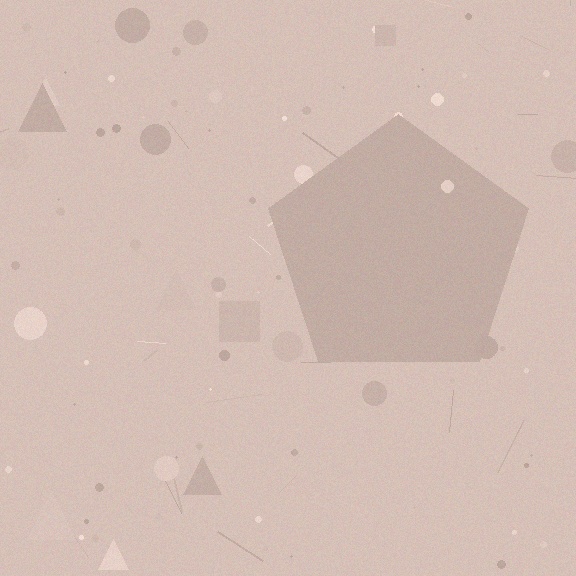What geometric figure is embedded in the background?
A pentagon is embedded in the background.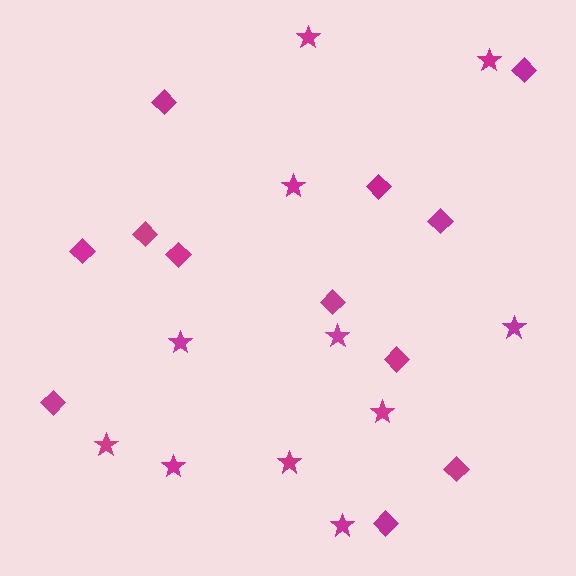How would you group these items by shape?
There are 2 groups: one group of diamonds (12) and one group of stars (11).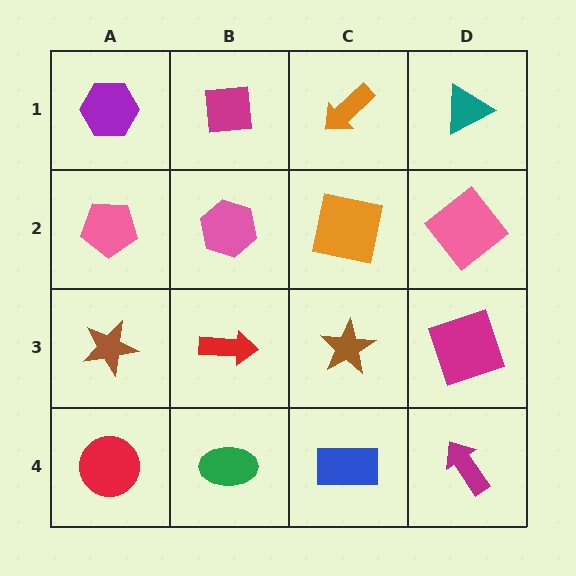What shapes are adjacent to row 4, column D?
A magenta square (row 3, column D), a blue rectangle (row 4, column C).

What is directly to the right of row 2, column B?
An orange square.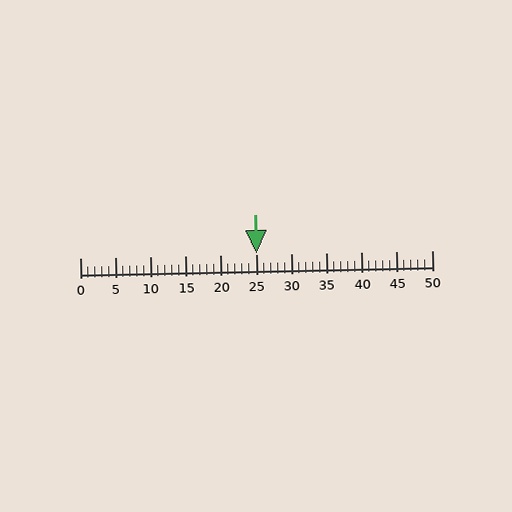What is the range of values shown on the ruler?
The ruler shows values from 0 to 50.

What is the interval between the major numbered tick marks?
The major tick marks are spaced 5 units apart.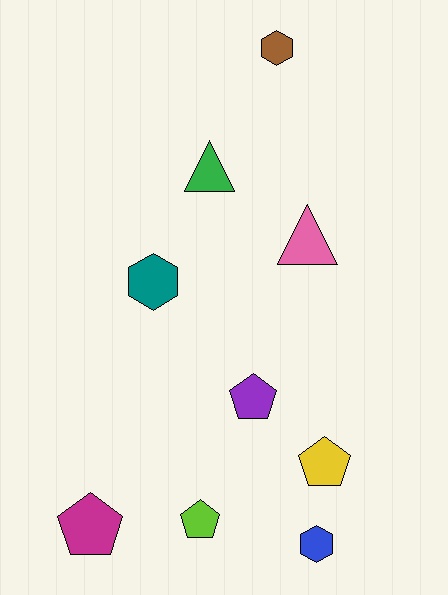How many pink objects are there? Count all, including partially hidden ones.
There is 1 pink object.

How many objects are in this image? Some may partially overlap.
There are 9 objects.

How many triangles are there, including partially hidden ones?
There are 2 triangles.